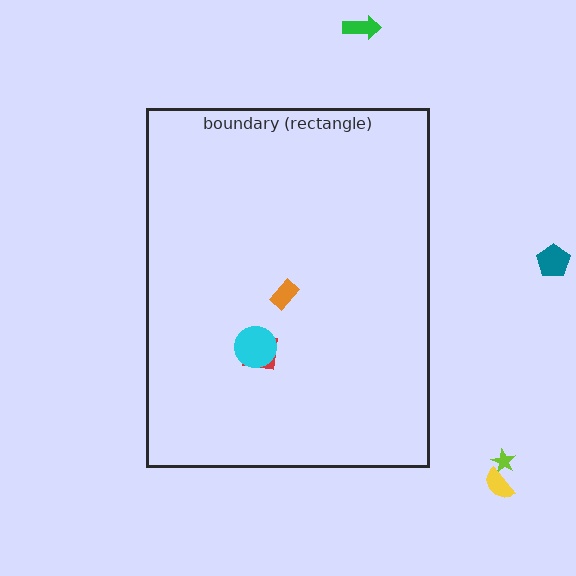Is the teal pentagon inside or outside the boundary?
Outside.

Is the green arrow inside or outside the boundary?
Outside.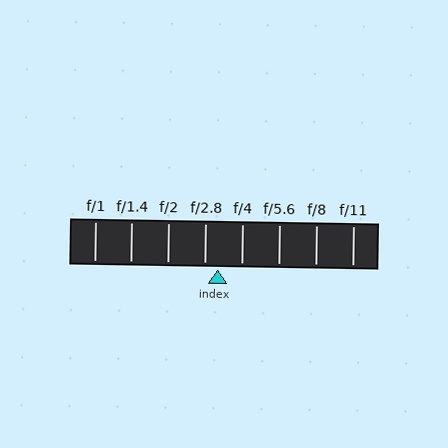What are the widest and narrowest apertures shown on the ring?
The widest aperture shown is f/1 and the narrowest is f/11.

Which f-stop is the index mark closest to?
The index mark is closest to f/2.8.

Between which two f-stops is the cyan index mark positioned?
The index mark is between f/2.8 and f/4.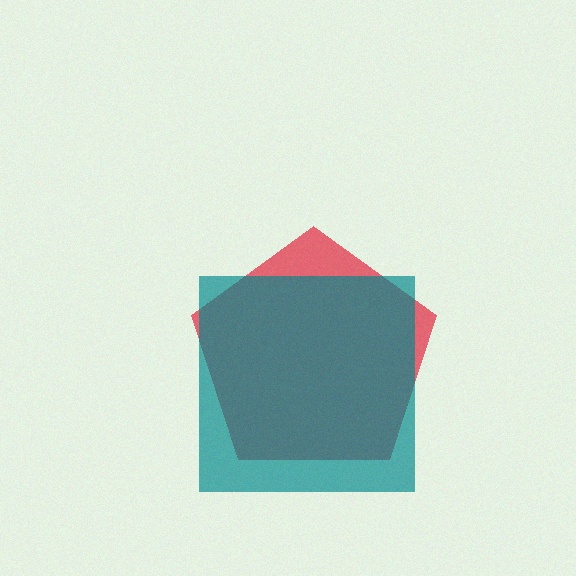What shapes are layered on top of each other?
The layered shapes are: a red pentagon, a teal square.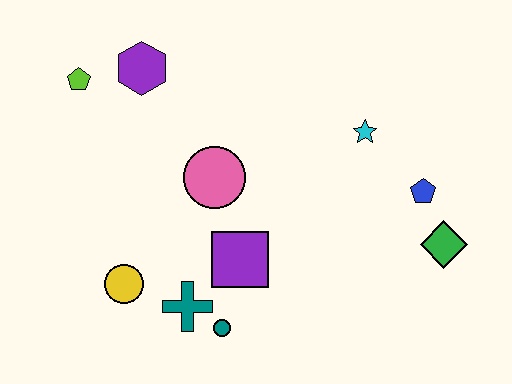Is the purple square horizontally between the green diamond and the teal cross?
Yes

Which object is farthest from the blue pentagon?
The lime pentagon is farthest from the blue pentagon.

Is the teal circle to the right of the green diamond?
No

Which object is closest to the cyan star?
The blue pentagon is closest to the cyan star.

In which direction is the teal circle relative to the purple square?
The teal circle is below the purple square.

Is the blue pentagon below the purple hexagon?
Yes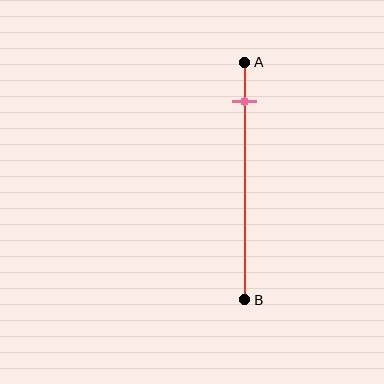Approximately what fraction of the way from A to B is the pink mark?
The pink mark is approximately 15% of the way from A to B.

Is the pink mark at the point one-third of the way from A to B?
No, the mark is at about 15% from A, not at the 33% one-third point.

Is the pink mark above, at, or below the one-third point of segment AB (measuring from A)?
The pink mark is above the one-third point of segment AB.